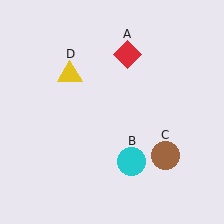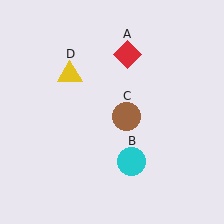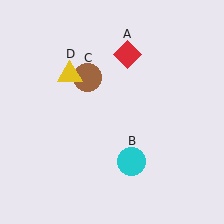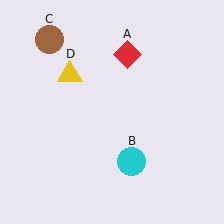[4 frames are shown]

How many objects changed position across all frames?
1 object changed position: brown circle (object C).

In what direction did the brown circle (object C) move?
The brown circle (object C) moved up and to the left.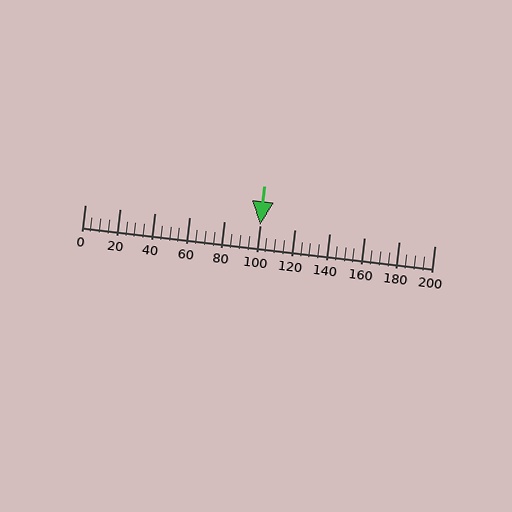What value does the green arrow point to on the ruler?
The green arrow points to approximately 100.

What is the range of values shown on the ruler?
The ruler shows values from 0 to 200.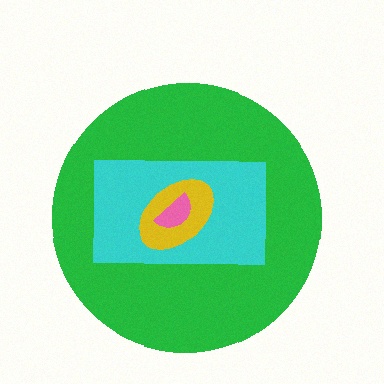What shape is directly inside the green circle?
The cyan rectangle.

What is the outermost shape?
The green circle.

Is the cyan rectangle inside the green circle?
Yes.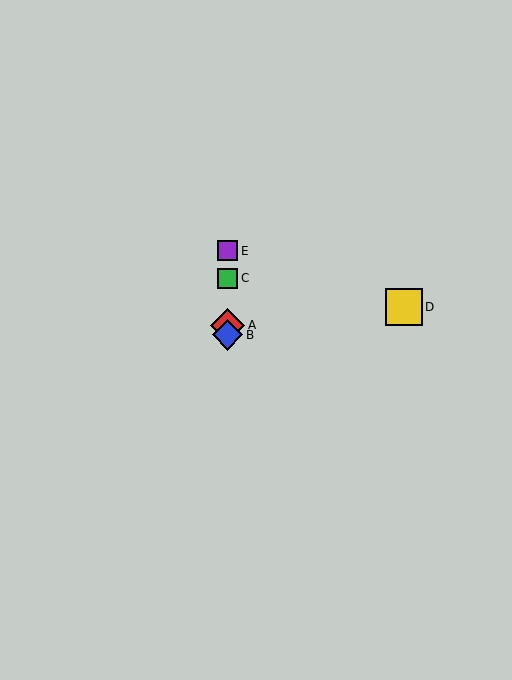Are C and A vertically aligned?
Yes, both are at x≈228.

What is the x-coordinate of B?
Object B is at x≈228.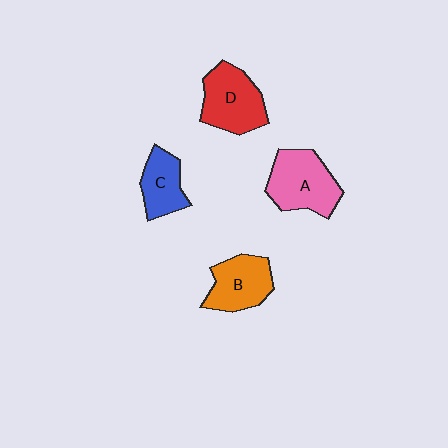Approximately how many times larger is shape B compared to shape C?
Approximately 1.2 times.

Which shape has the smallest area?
Shape C (blue).